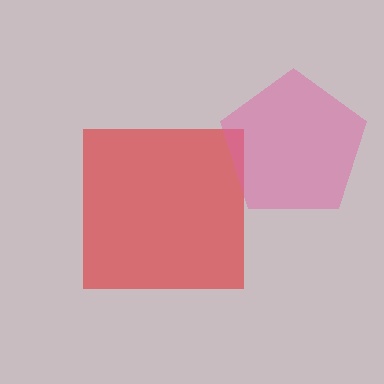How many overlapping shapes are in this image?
There are 2 overlapping shapes in the image.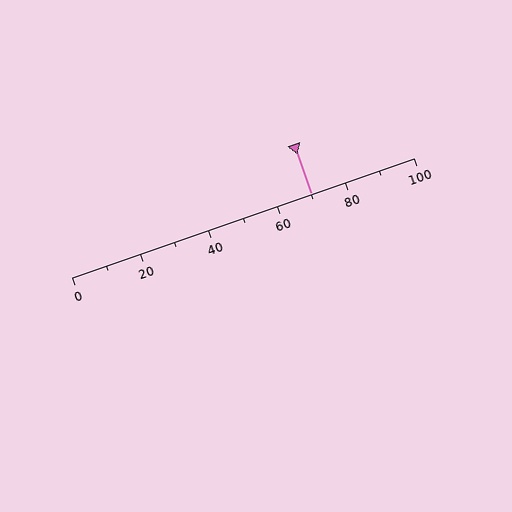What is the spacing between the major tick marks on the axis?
The major ticks are spaced 20 apart.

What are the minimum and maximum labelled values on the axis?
The axis runs from 0 to 100.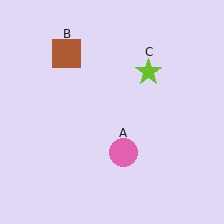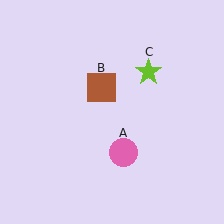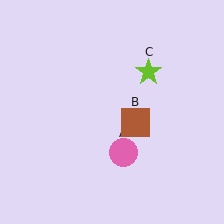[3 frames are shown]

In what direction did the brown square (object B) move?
The brown square (object B) moved down and to the right.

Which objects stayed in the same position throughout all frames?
Pink circle (object A) and lime star (object C) remained stationary.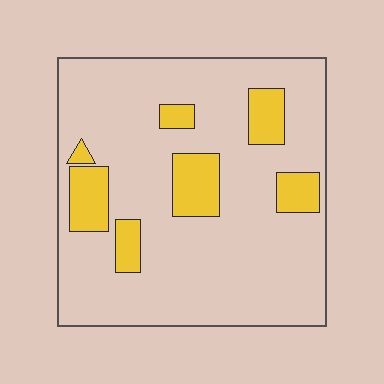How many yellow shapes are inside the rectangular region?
7.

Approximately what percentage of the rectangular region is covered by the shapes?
Approximately 15%.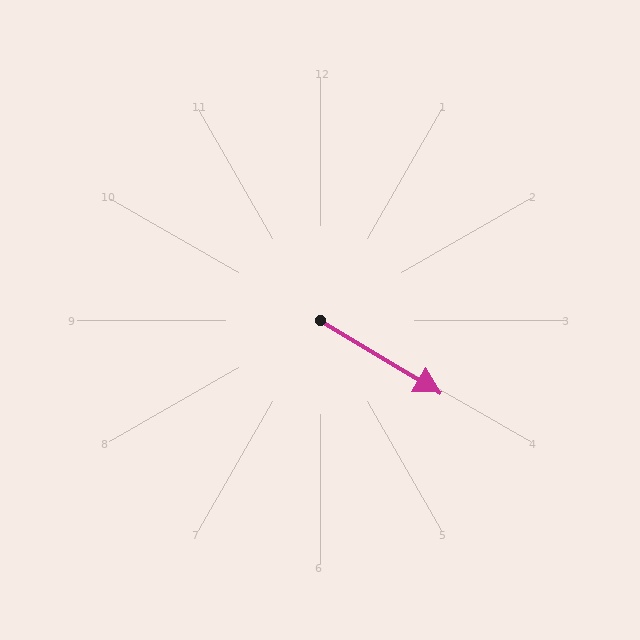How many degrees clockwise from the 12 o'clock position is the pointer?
Approximately 121 degrees.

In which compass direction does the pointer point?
Southeast.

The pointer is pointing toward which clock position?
Roughly 4 o'clock.